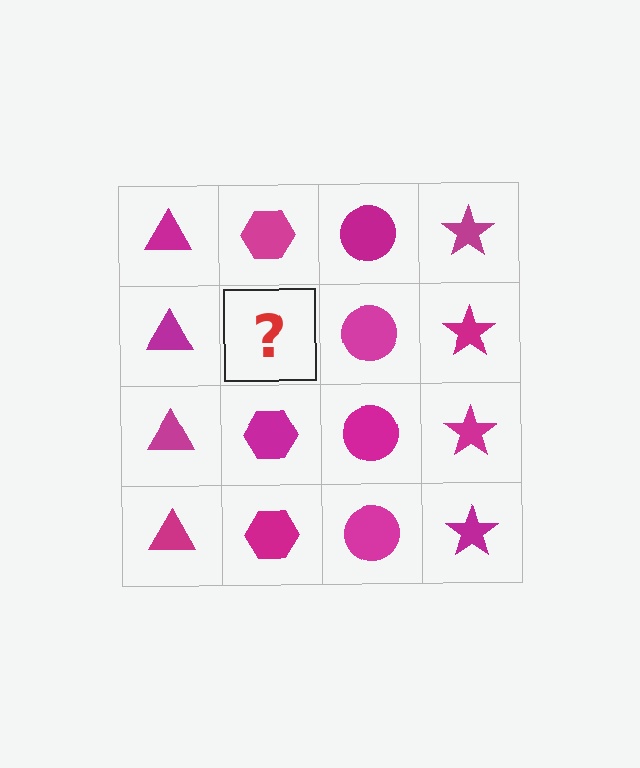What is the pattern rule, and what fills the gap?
The rule is that each column has a consistent shape. The gap should be filled with a magenta hexagon.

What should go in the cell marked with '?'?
The missing cell should contain a magenta hexagon.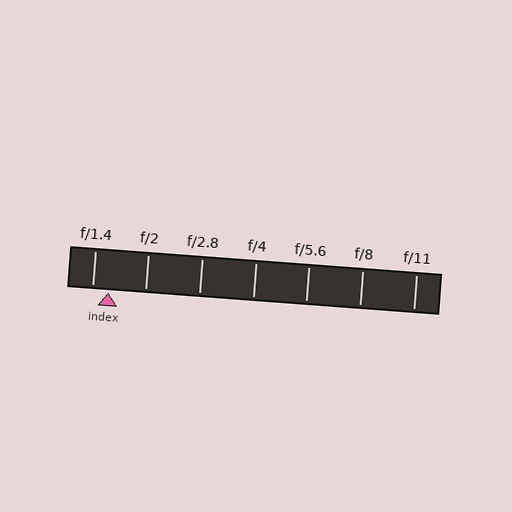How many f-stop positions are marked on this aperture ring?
There are 7 f-stop positions marked.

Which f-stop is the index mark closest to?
The index mark is closest to f/1.4.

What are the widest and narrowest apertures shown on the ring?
The widest aperture shown is f/1.4 and the narrowest is f/11.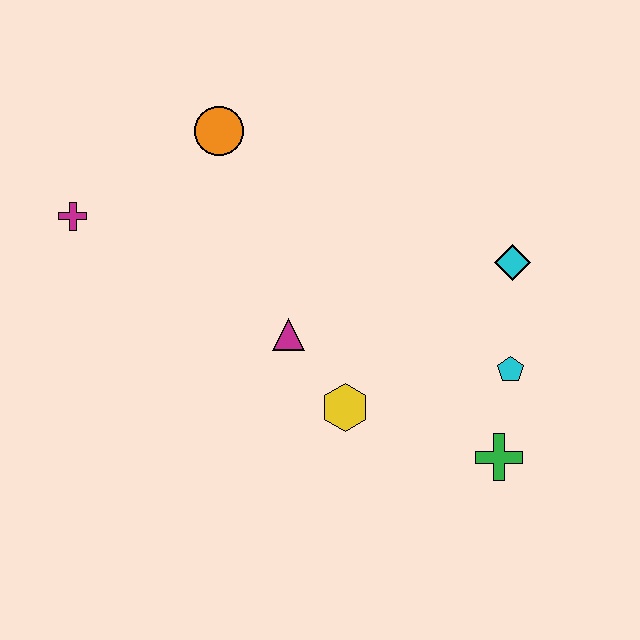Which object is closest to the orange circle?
The magenta cross is closest to the orange circle.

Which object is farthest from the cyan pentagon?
The magenta cross is farthest from the cyan pentagon.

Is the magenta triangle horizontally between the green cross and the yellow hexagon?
No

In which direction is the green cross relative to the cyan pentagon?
The green cross is below the cyan pentagon.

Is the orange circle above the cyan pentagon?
Yes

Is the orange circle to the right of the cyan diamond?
No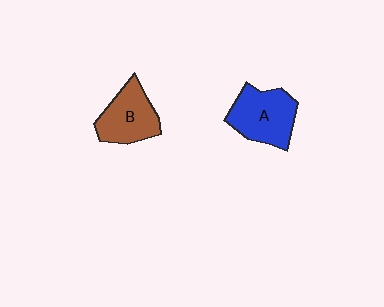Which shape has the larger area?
Shape A (blue).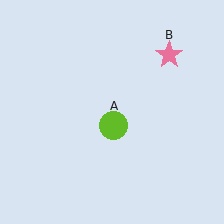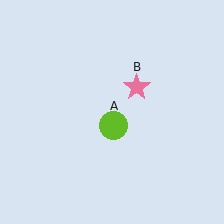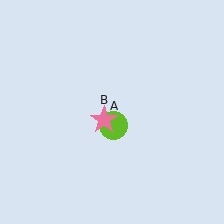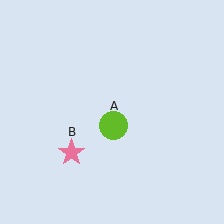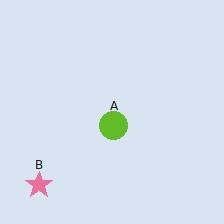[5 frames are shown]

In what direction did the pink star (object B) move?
The pink star (object B) moved down and to the left.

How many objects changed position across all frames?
1 object changed position: pink star (object B).